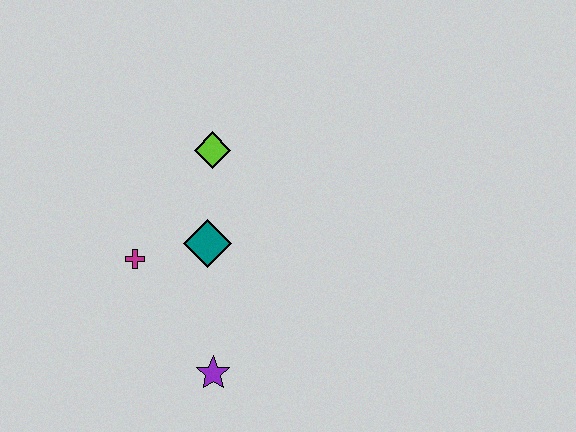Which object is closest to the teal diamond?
The magenta cross is closest to the teal diamond.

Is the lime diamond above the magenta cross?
Yes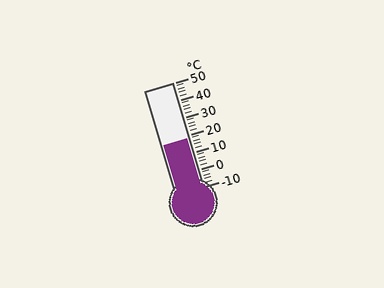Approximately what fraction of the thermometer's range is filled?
The thermometer is filled to approximately 45% of its range.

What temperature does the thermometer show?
The thermometer shows approximately 18°C.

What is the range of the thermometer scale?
The thermometer scale ranges from -10°C to 50°C.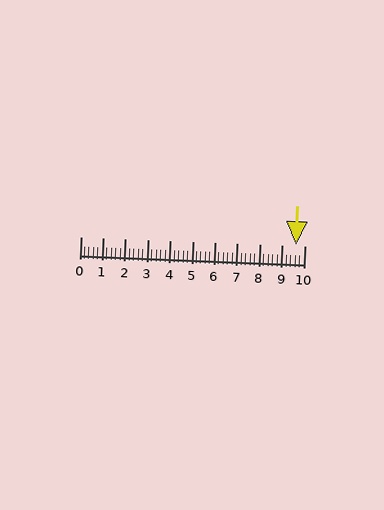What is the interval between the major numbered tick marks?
The major tick marks are spaced 1 units apart.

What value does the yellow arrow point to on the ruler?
The yellow arrow points to approximately 9.6.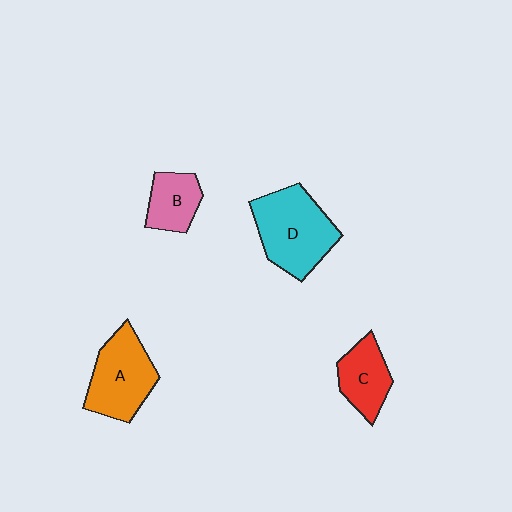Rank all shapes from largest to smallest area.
From largest to smallest: D (cyan), A (orange), C (red), B (pink).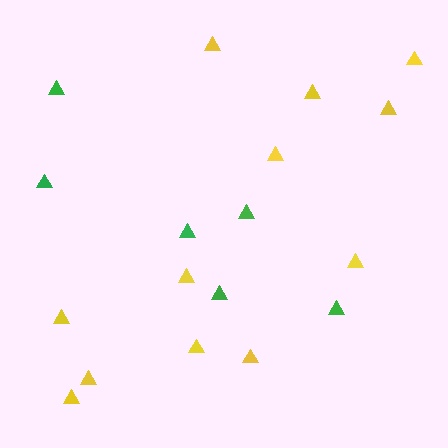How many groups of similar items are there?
There are 2 groups: one group of green triangles (6) and one group of yellow triangles (12).